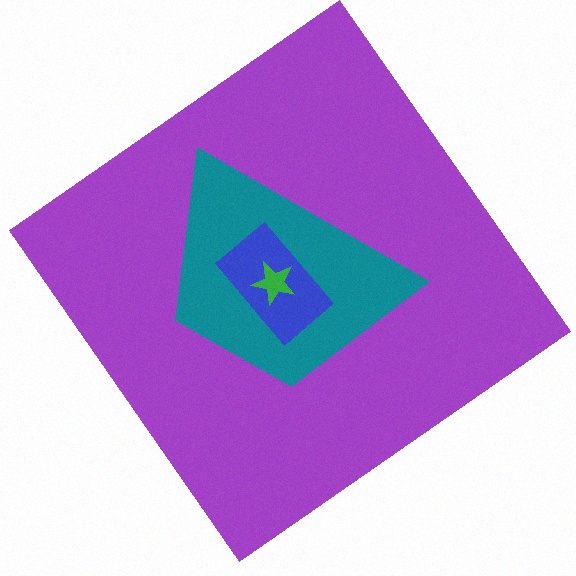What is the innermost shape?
The green star.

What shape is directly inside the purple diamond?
The teal trapezoid.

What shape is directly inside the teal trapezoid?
The blue rectangle.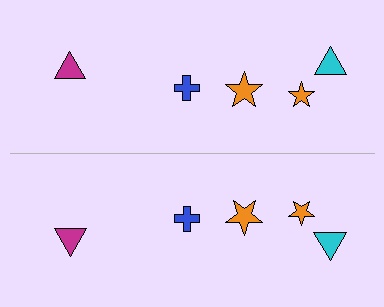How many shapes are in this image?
There are 10 shapes in this image.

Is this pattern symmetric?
Yes, this pattern has bilateral (reflection) symmetry.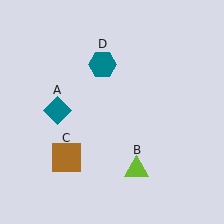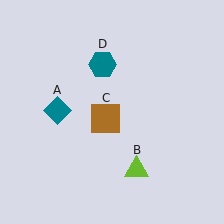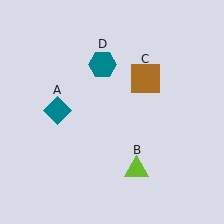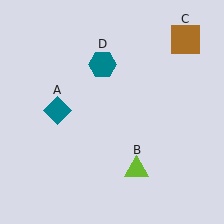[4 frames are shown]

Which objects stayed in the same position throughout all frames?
Teal diamond (object A) and lime triangle (object B) and teal hexagon (object D) remained stationary.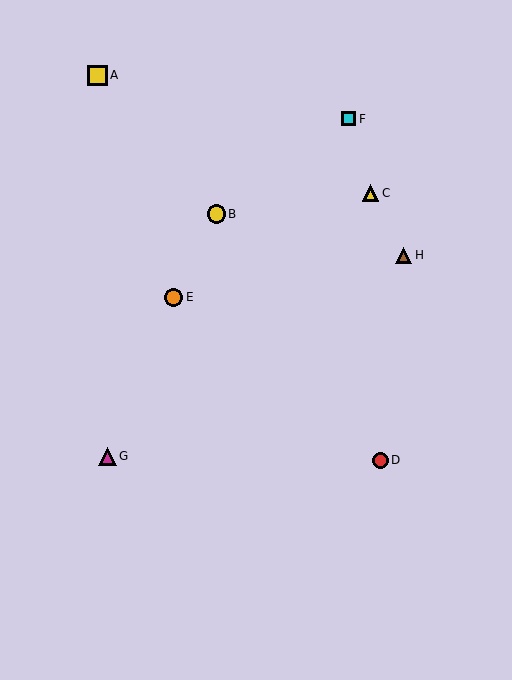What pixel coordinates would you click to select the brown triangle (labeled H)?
Click at (404, 255) to select the brown triangle H.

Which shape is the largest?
The yellow square (labeled A) is the largest.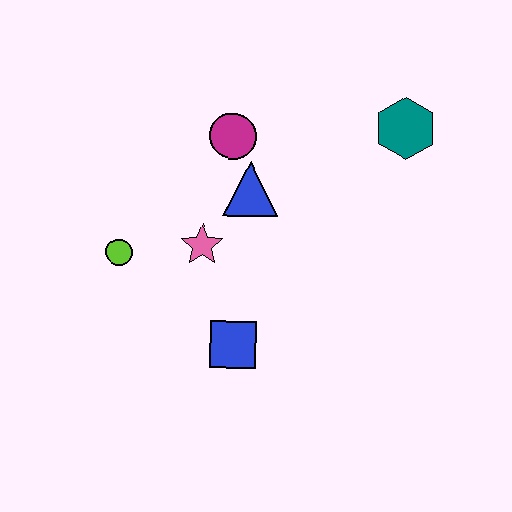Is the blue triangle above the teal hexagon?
No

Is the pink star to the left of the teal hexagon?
Yes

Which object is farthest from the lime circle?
The teal hexagon is farthest from the lime circle.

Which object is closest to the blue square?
The pink star is closest to the blue square.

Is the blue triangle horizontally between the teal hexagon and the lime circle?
Yes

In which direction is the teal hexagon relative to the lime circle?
The teal hexagon is to the right of the lime circle.